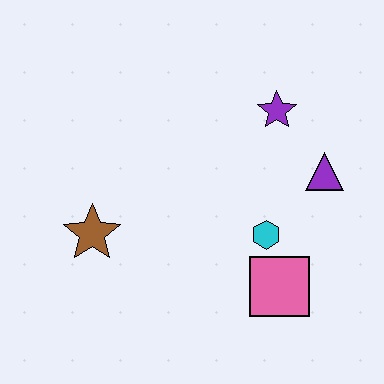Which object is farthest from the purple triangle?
The brown star is farthest from the purple triangle.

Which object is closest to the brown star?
The cyan hexagon is closest to the brown star.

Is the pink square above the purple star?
No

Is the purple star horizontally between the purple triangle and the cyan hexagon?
Yes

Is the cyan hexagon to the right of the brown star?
Yes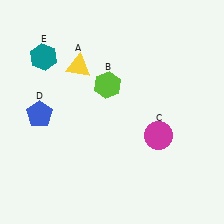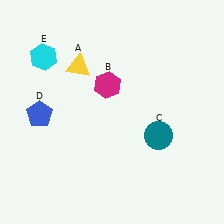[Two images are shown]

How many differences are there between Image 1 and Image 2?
There are 3 differences between the two images.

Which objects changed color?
B changed from lime to magenta. C changed from magenta to teal. E changed from teal to cyan.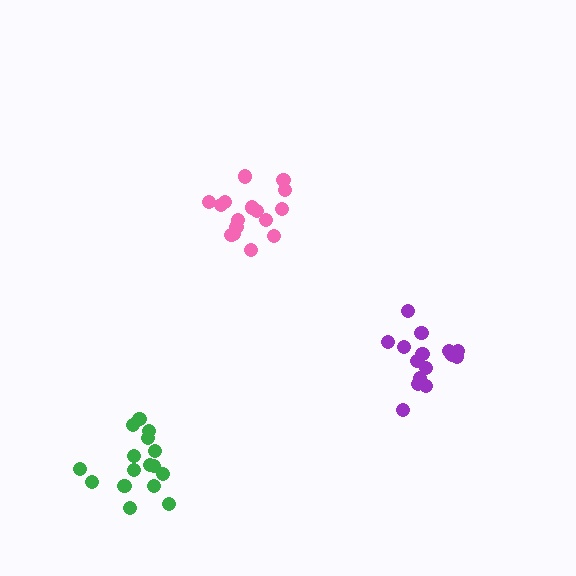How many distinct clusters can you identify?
There are 3 distinct clusters.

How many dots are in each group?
Group 1: 17 dots, Group 2: 16 dots, Group 3: 16 dots (49 total).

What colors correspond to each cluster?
The clusters are colored: purple, pink, green.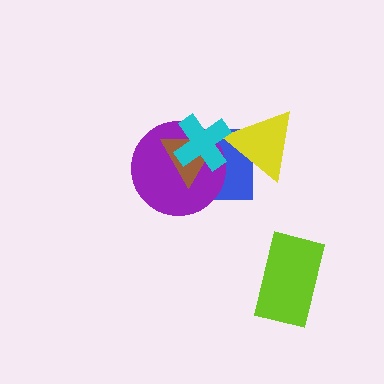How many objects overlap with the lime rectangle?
0 objects overlap with the lime rectangle.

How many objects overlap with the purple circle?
3 objects overlap with the purple circle.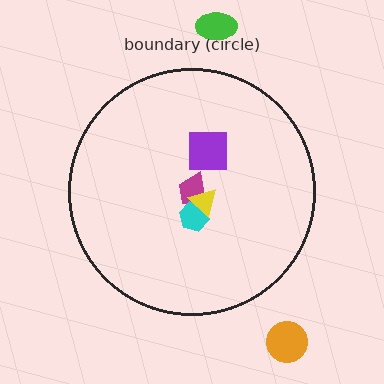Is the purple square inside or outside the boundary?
Inside.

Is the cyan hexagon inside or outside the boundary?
Inside.